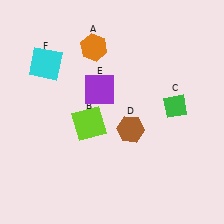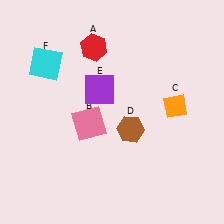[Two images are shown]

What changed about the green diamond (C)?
In Image 1, C is green. In Image 2, it changed to orange.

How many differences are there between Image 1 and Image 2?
There are 3 differences between the two images.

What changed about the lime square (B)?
In Image 1, B is lime. In Image 2, it changed to pink.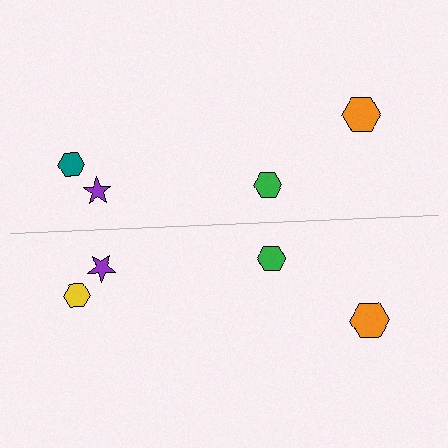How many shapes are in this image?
There are 8 shapes in this image.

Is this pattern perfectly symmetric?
No, the pattern is not perfectly symmetric. The yellow hexagon on the bottom side breaks the symmetry — its mirror counterpart is teal.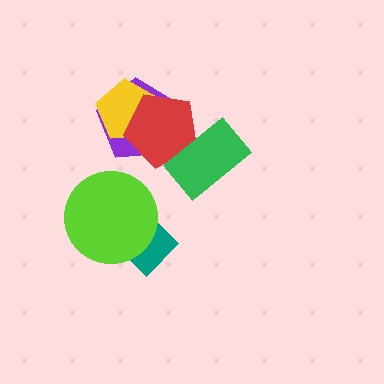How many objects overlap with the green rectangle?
1 object overlaps with the green rectangle.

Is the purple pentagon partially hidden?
Yes, it is partially covered by another shape.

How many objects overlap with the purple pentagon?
2 objects overlap with the purple pentagon.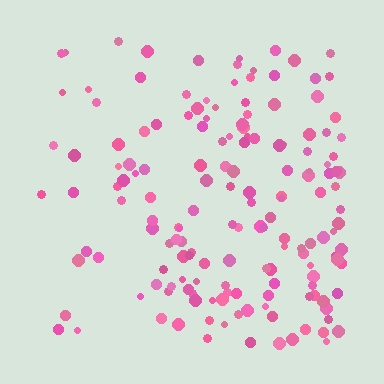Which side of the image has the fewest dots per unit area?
The left.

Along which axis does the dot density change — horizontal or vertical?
Horizontal.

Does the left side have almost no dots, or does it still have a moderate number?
Still a moderate number, just noticeably fewer than the right.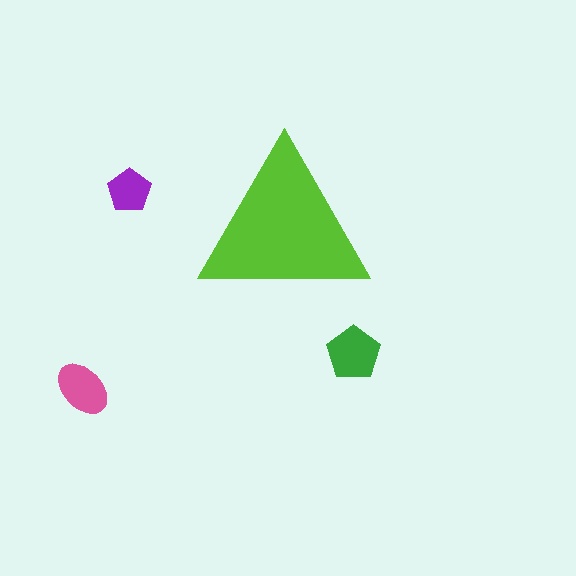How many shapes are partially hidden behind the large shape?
0 shapes are partially hidden.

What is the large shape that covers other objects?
A lime triangle.